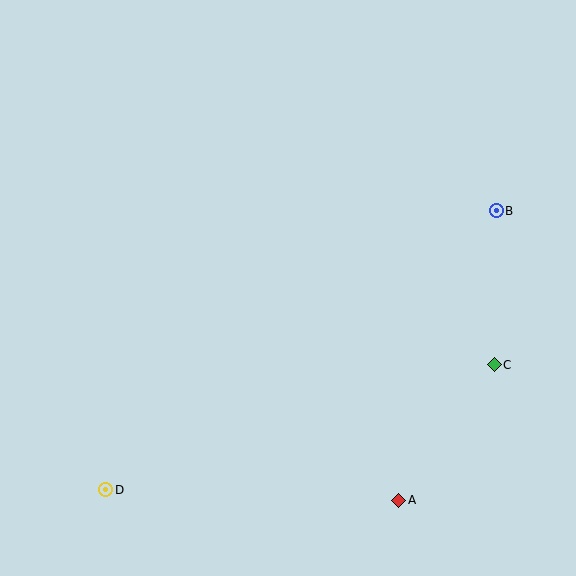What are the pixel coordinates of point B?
Point B is at (496, 211).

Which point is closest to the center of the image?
Point C at (494, 365) is closest to the center.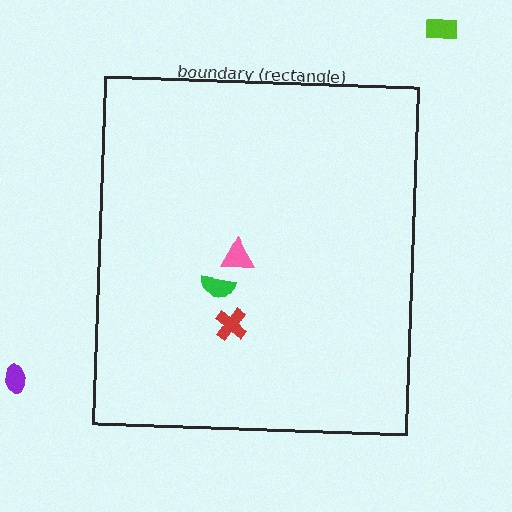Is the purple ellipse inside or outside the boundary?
Outside.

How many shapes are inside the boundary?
3 inside, 2 outside.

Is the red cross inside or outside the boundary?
Inside.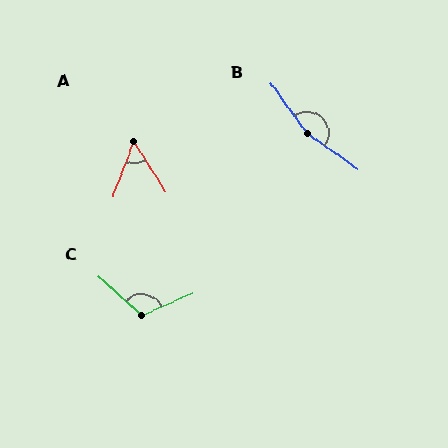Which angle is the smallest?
A, at approximately 53 degrees.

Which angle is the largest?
B, at approximately 161 degrees.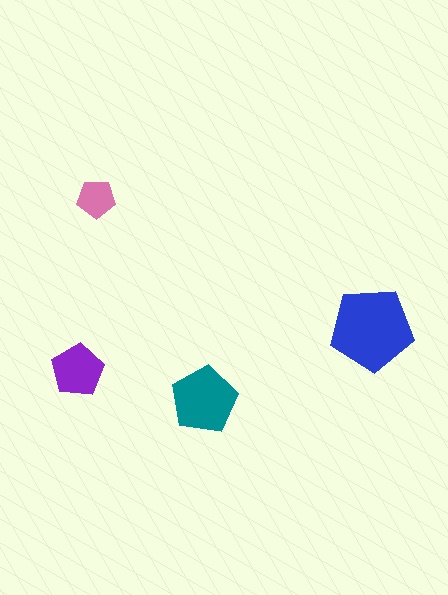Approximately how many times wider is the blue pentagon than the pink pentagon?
About 2 times wider.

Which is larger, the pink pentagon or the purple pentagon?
The purple one.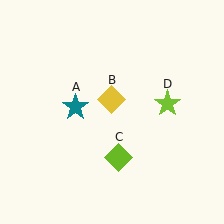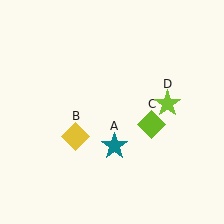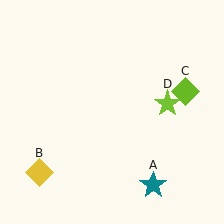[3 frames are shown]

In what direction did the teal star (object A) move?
The teal star (object A) moved down and to the right.